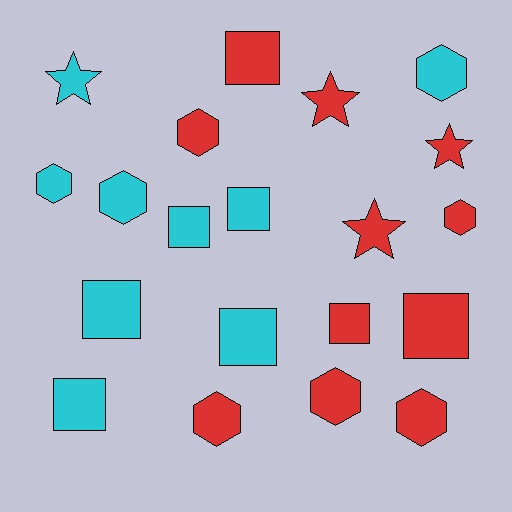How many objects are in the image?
There are 20 objects.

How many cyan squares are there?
There are 5 cyan squares.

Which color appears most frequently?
Red, with 11 objects.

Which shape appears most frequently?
Hexagon, with 8 objects.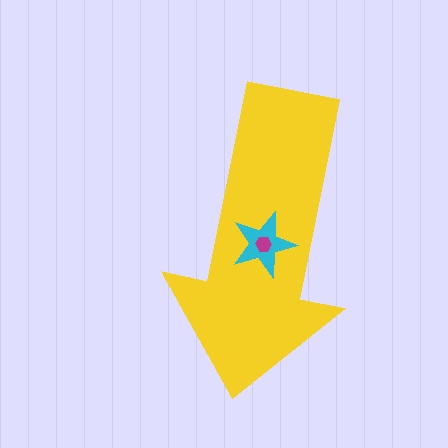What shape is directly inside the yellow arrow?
The cyan star.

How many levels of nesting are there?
3.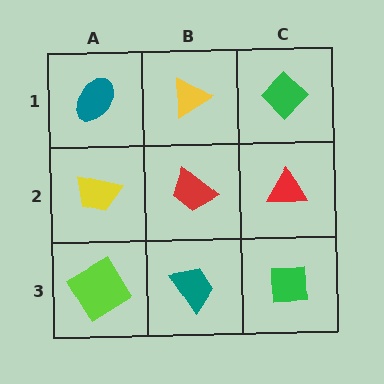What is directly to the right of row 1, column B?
A green diamond.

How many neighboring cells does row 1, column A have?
2.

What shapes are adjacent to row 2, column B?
A yellow triangle (row 1, column B), a teal trapezoid (row 3, column B), a yellow trapezoid (row 2, column A), a red triangle (row 2, column C).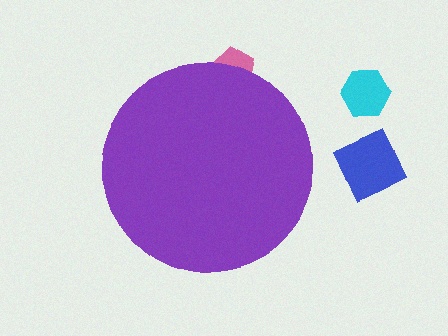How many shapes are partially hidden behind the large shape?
1 shape is partially hidden.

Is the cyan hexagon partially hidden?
No, the cyan hexagon is fully visible.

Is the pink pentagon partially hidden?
Yes, the pink pentagon is partially hidden behind the purple circle.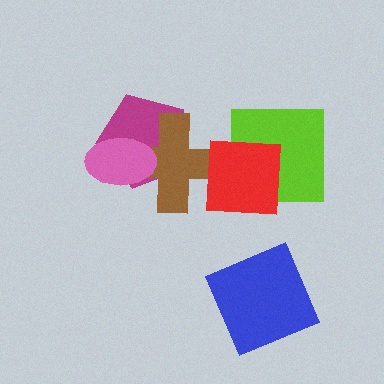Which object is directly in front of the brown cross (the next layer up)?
The pink ellipse is directly in front of the brown cross.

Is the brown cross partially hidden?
Yes, it is partially covered by another shape.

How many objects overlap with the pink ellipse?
2 objects overlap with the pink ellipse.